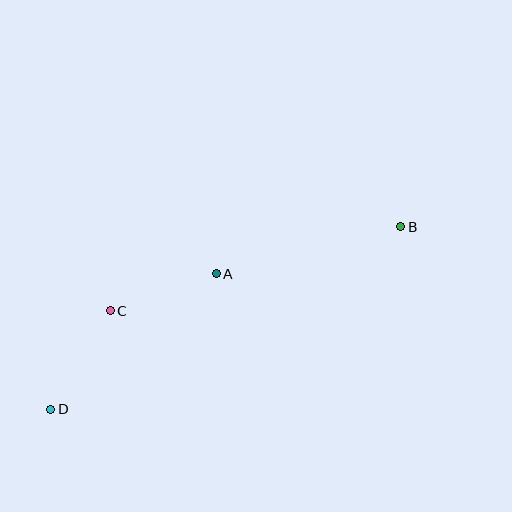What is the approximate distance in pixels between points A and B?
The distance between A and B is approximately 190 pixels.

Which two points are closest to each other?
Points A and C are closest to each other.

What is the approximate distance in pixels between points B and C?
The distance between B and C is approximately 302 pixels.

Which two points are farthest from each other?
Points B and D are farthest from each other.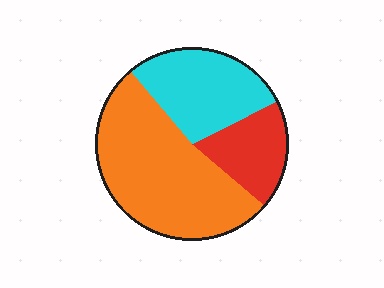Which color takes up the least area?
Red, at roughly 20%.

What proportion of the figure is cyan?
Cyan covers about 30% of the figure.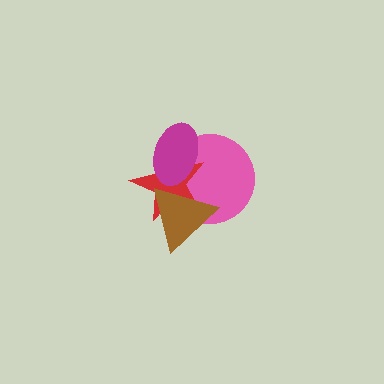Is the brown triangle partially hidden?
Yes, it is partially covered by another shape.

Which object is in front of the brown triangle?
The magenta ellipse is in front of the brown triangle.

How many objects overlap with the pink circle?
3 objects overlap with the pink circle.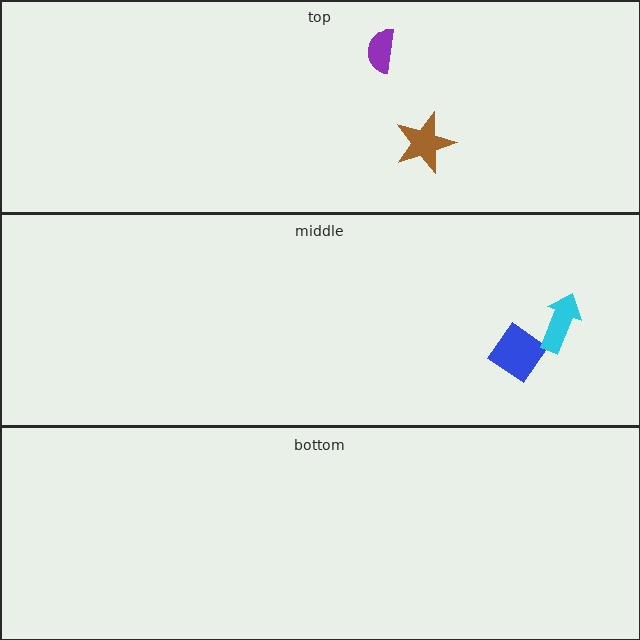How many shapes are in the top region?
2.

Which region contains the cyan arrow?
The middle region.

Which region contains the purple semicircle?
The top region.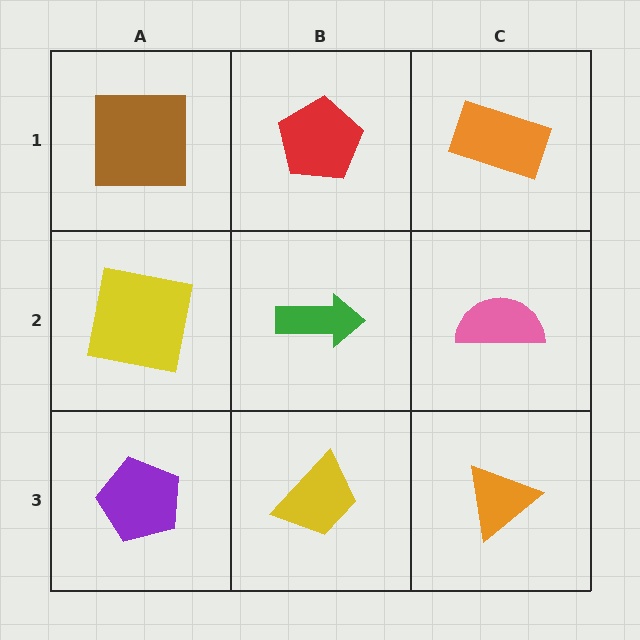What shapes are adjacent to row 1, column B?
A green arrow (row 2, column B), a brown square (row 1, column A), an orange rectangle (row 1, column C).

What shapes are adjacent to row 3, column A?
A yellow square (row 2, column A), a yellow trapezoid (row 3, column B).